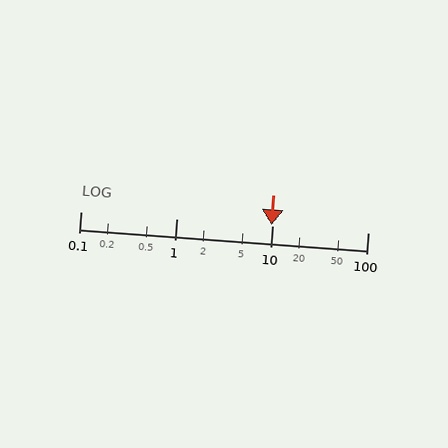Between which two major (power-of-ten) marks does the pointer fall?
The pointer is between 1 and 10.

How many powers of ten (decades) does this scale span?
The scale spans 3 decades, from 0.1 to 100.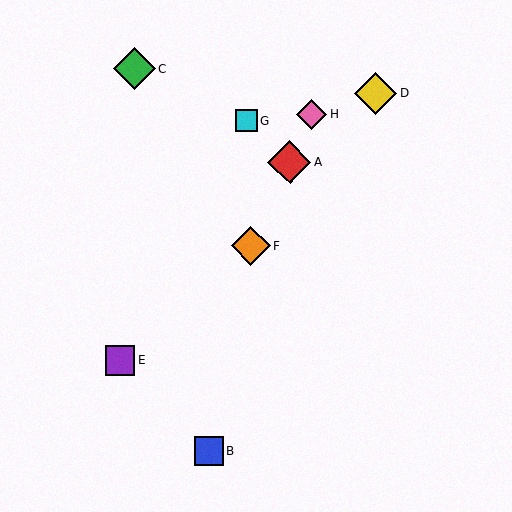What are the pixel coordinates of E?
Object E is at (120, 360).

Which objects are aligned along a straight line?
Objects A, F, H are aligned along a straight line.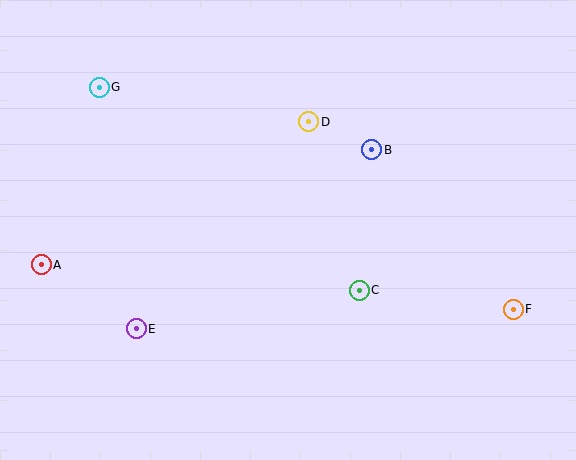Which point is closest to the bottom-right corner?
Point F is closest to the bottom-right corner.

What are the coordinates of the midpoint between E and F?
The midpoint between E and F is at (325, 319).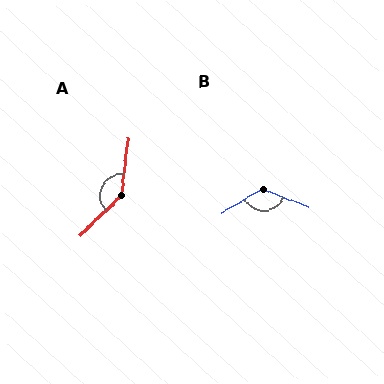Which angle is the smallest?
B, at approximately 128 degrees.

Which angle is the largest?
A, at approximately 141 degrees.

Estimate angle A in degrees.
Approximately 141 degrees.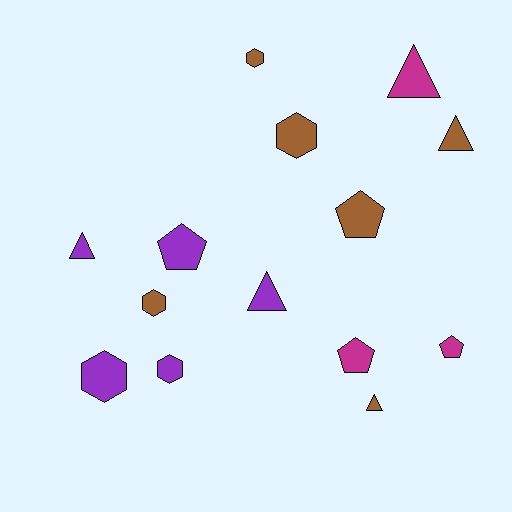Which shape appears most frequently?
Triangle, with 5 objects.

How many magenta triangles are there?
There is 1 magenta triangle.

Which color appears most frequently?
Brown, with 6 objects.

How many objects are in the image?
There are 14 objects.